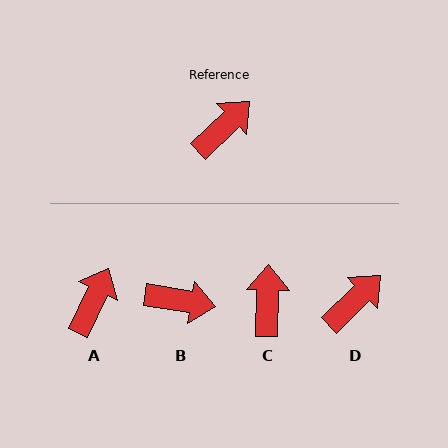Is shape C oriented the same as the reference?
No, it is off by about 45 degrees.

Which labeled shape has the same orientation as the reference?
D.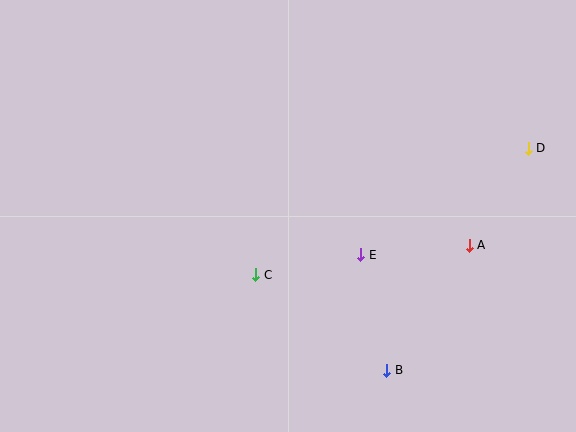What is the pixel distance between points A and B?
The distance between A and B is 150 pixels.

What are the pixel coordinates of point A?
Point A is at (469, 245).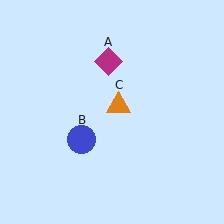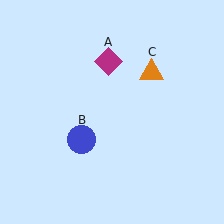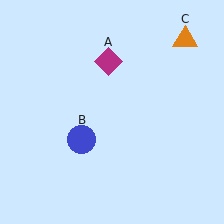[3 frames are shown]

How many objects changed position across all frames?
1 object changed position: orange triangle (object C).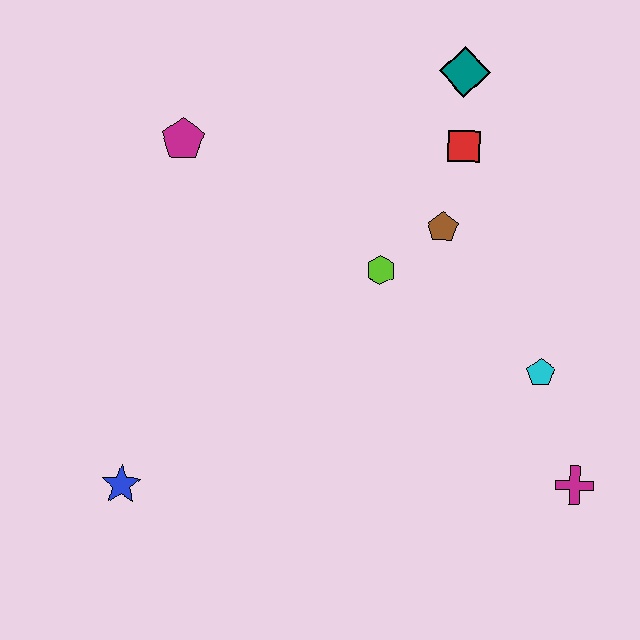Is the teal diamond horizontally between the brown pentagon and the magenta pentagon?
No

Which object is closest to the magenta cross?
The cyan pentagon is closest to the magenta cross.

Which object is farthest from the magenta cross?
The magenta pentagon is farthest from the magenta cross.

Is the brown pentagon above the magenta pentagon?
No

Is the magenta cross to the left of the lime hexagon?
No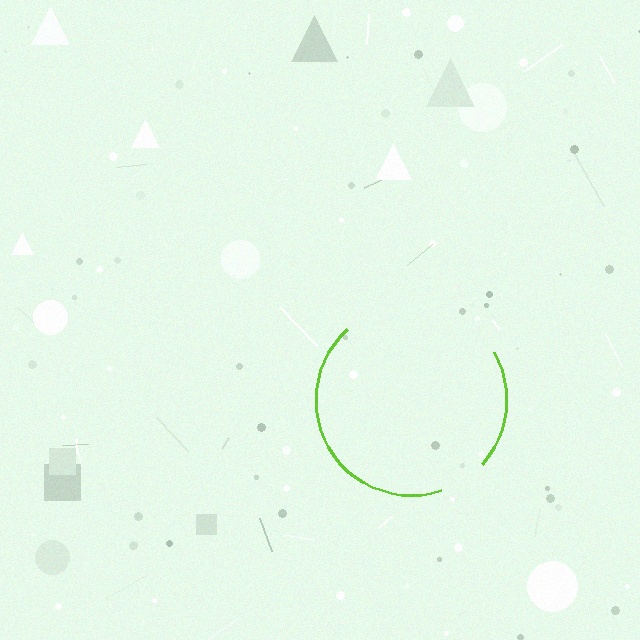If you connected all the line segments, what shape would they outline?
They would outline a circle.